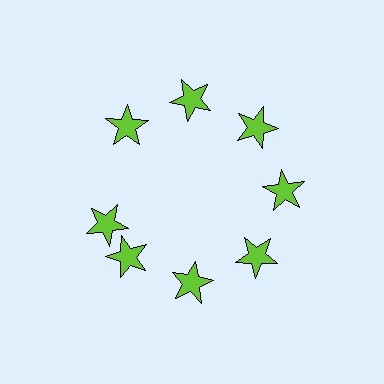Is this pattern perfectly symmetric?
No. The 8 lime stars are arranged in a ring, but one element near the 9 o'clock position is rotated out of alignment along the ring, breaking the 8-fold rotational symmetry.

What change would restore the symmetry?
The symmetry would be restored by rotating it back into even spacing with its neighbors so that all 8 stars sit at equal angles and equal distance from the center.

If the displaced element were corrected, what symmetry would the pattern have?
It would have 8-fold rotational symmetry — the pattern would map onto itself every 45 degrees.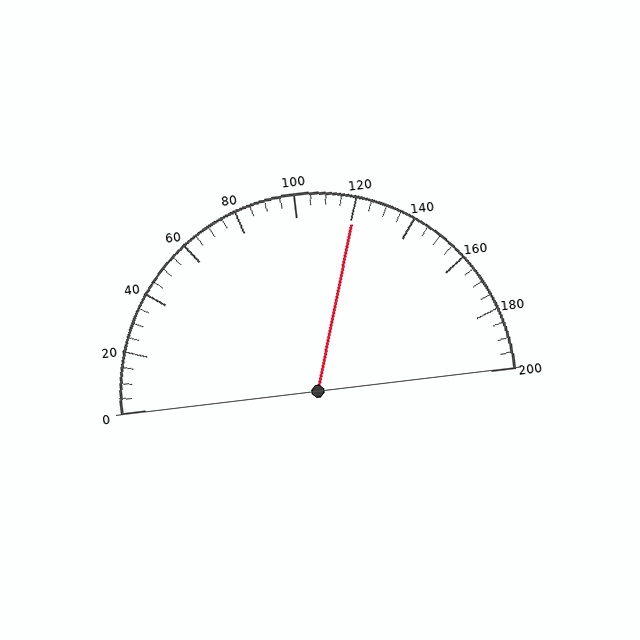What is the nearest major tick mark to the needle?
The nearest major tick mark is 120.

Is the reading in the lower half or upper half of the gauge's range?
The reading is in the upper half of the range (0 to 200).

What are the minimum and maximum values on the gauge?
The gauge ranges from 0 to 200.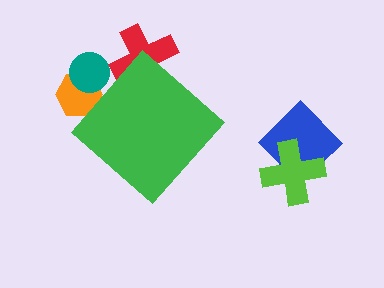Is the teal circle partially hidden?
Yes, the teal circle is partially hidden behind the green diamond.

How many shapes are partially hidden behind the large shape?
3 shapes are partially hidden.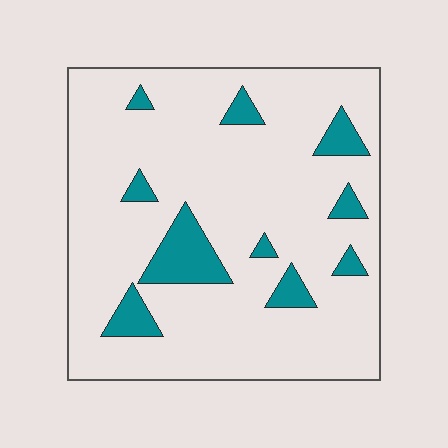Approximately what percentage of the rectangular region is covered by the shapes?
Approximately 15%.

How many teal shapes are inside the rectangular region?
10.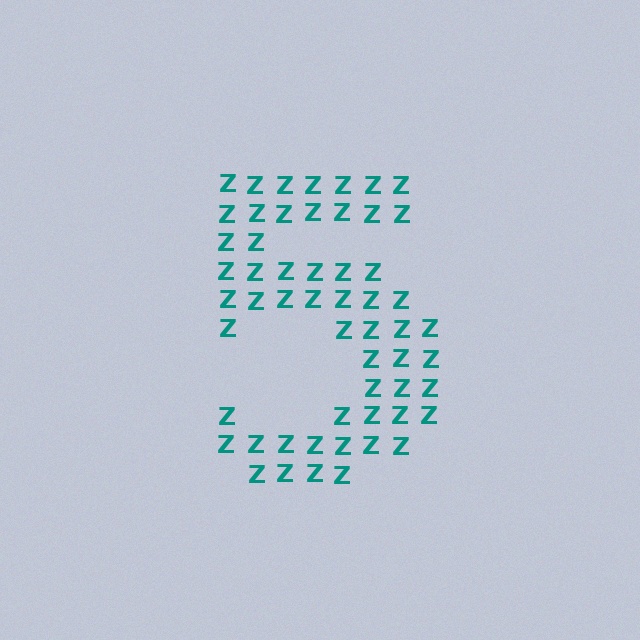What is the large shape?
The large shape is the digit 5.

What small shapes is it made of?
It is made of small letter Z's.